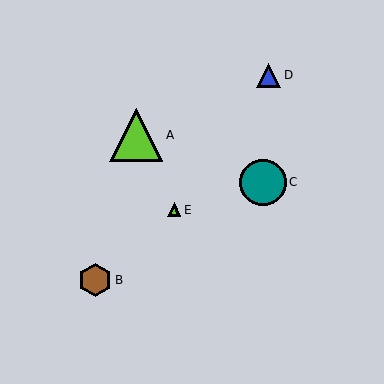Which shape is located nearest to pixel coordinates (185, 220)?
The lime triangle (labeled E) at (174, 210) is nearest to that location.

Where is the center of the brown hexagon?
The center of the brown hexagon is at (95, 280).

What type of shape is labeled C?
Shape C is a teal circle.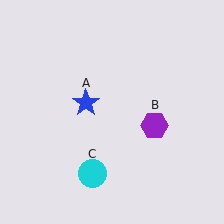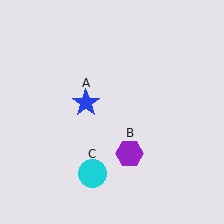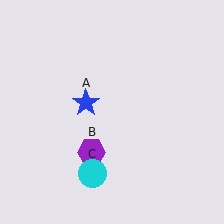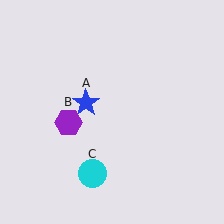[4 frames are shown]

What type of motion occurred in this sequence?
The purple hexagon (object B) rotated clockwise around the center of the scene.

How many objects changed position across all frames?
1 object changed position: purple hexagon (object B).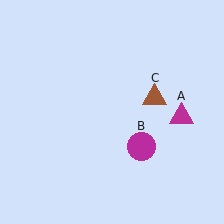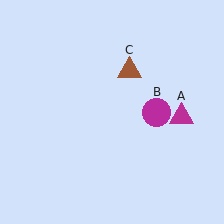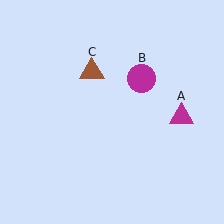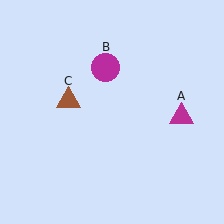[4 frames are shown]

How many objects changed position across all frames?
2 objects changed position: magenta circle (object B), brown triangle (object C).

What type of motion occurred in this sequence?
The magenta circle (object B), brown triangle (object C) rotated counterclockwise around the center of the scene.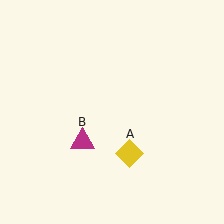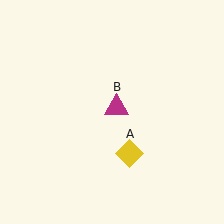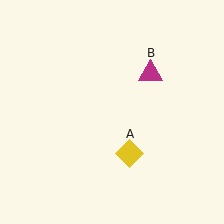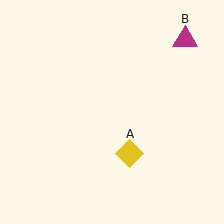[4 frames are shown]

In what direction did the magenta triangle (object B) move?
The magenta triangle (object B) moved up and to the right.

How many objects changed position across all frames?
1 object changed position: magenta triangle (object B).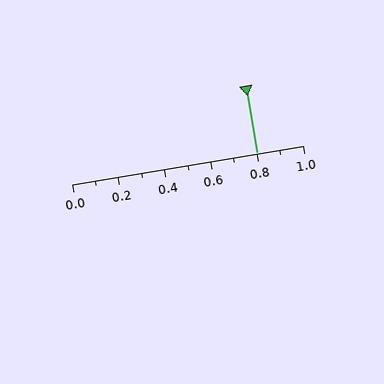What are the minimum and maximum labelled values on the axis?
The axis runs from 0.0 to 1.0.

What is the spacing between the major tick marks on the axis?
The major ticks are spaced 0.2 apart.